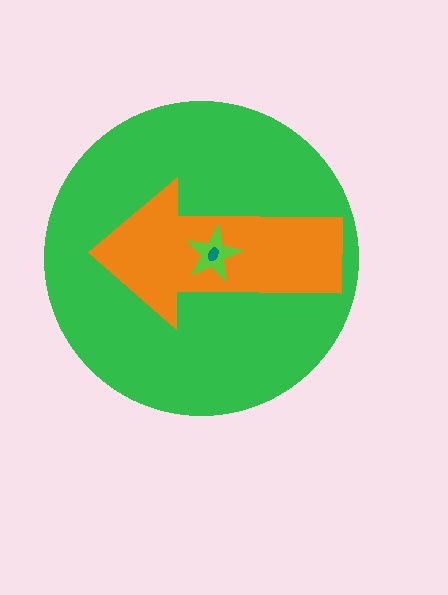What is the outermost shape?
The green circle.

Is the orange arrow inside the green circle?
Yes.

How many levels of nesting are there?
4.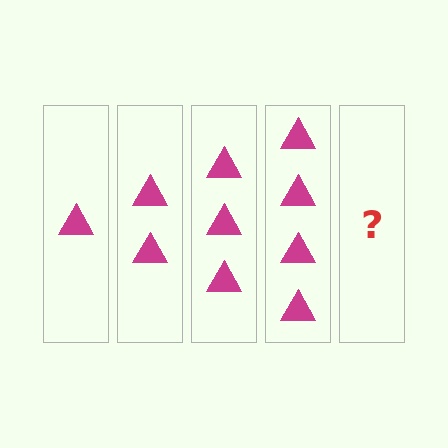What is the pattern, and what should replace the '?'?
The pattern is that each step adds one more triangle. The '?' should be 5 triangles.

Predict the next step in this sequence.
The next step is 5 triangles.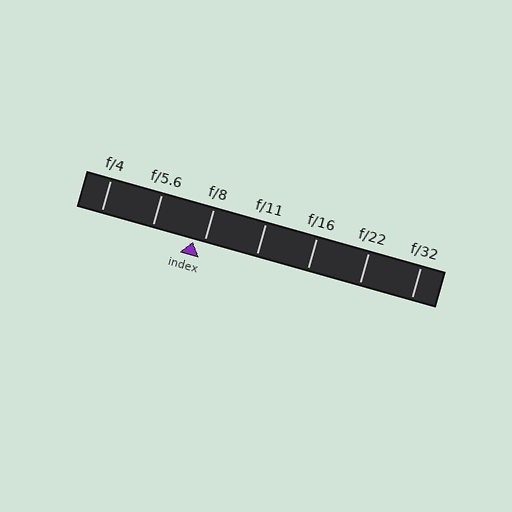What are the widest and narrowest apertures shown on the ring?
The widest aperture shown is f/4 and the narrowest is f/32.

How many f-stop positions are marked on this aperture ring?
There are 7 f-stop positions marked.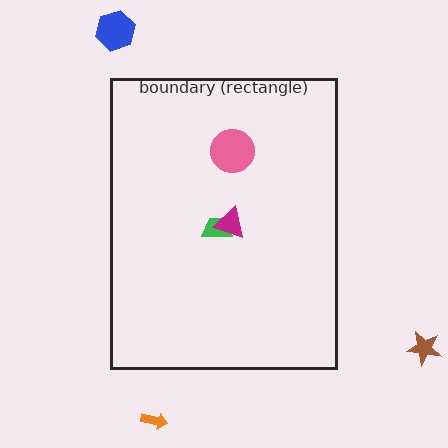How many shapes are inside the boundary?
3 inside, 3 outside.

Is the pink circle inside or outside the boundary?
Inside.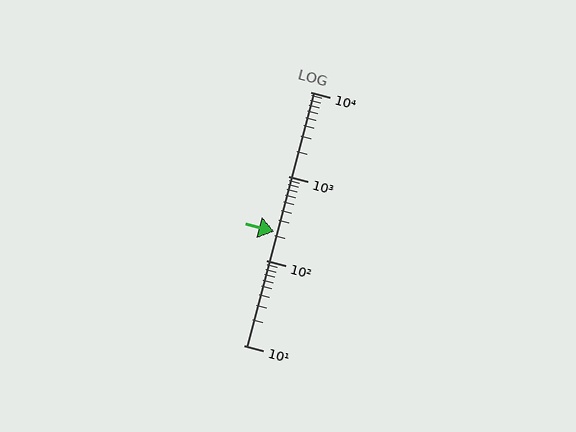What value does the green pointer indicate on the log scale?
The pointer indicates approximately 220.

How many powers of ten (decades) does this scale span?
The scale spans 3 decades, from 10 to 10000.